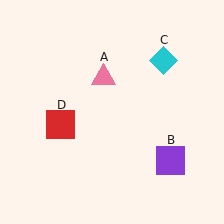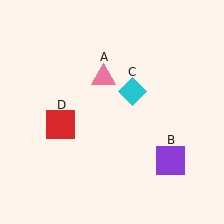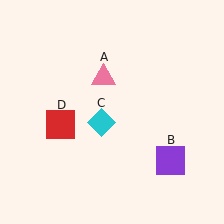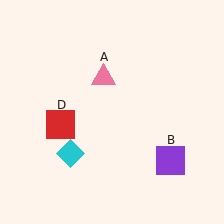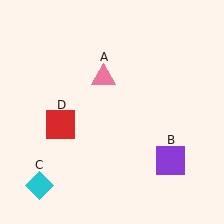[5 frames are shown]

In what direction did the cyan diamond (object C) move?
The cyan diamond (object C) moved down and to the left.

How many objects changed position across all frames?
1 object changed position: cyan diamond (object C).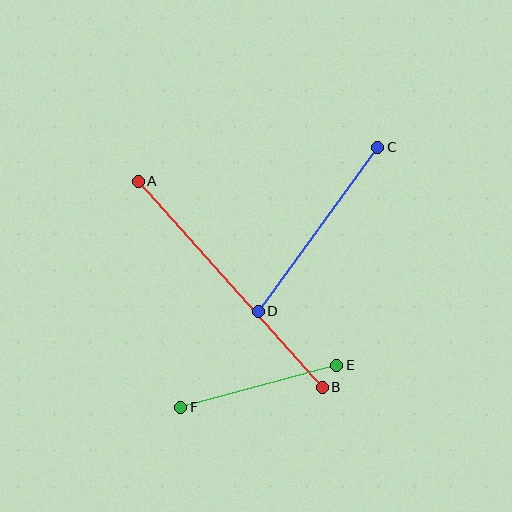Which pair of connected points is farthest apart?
Points A and B are farthest apart.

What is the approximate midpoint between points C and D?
The midpoint is at approximately (318, 229) pixels.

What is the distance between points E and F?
The distance is approximately 162 pixels.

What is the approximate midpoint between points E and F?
The midpoint is at approximately (259, 386) pixels.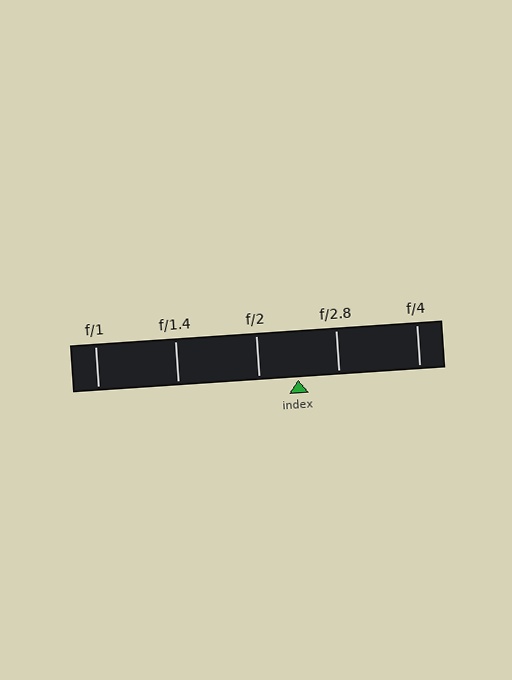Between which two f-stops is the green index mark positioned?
The index mark is between f/2 and f/2.8.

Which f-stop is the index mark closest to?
The index mark is closest to f/2.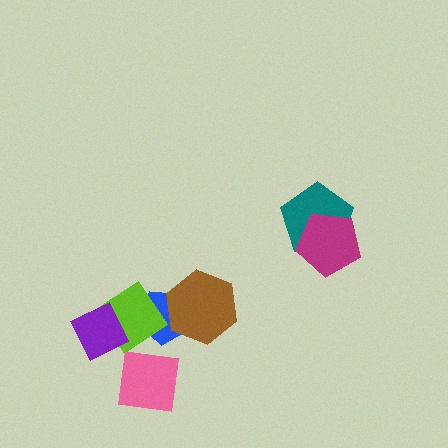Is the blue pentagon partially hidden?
Yes, it is partially covered by another shape.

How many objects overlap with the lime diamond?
2 objects overlap with the lime diamond.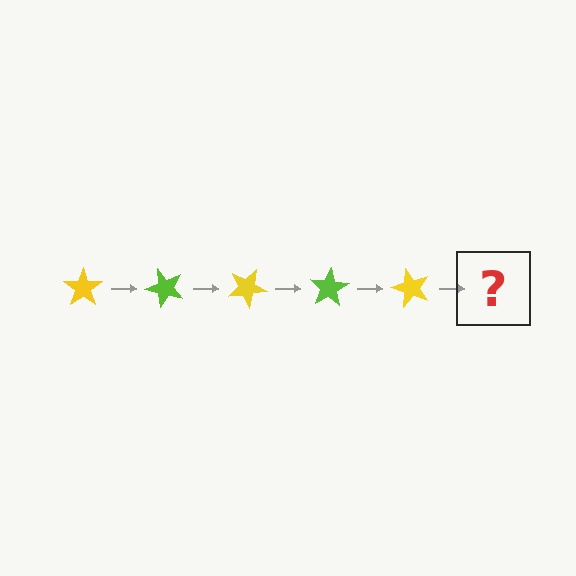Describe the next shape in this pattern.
It should be a lime star, rotated 250 degrees from the start.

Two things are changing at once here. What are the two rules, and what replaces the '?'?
The two rules are that it rotates 50 degrees each step and the color cycles through yellow and lime. The '?' should be a lime star, rotated 250 degrees from the start.